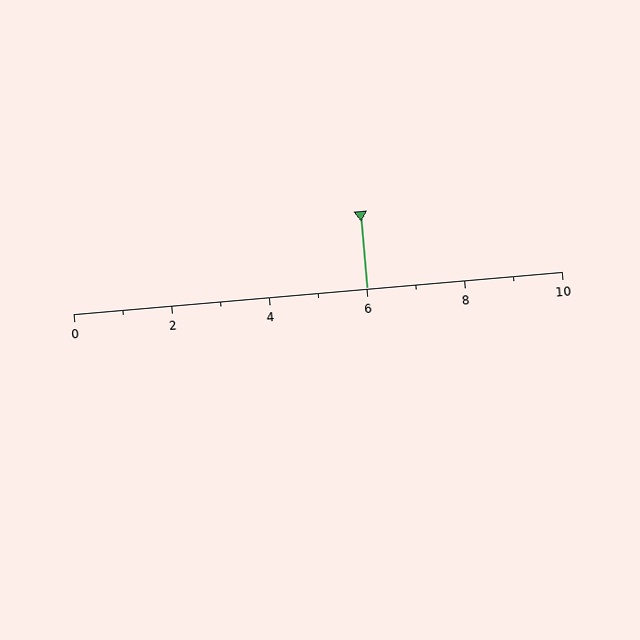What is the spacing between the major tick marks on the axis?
The major ticks are spaced 2 apart.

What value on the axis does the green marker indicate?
The marker indicates approximately 6.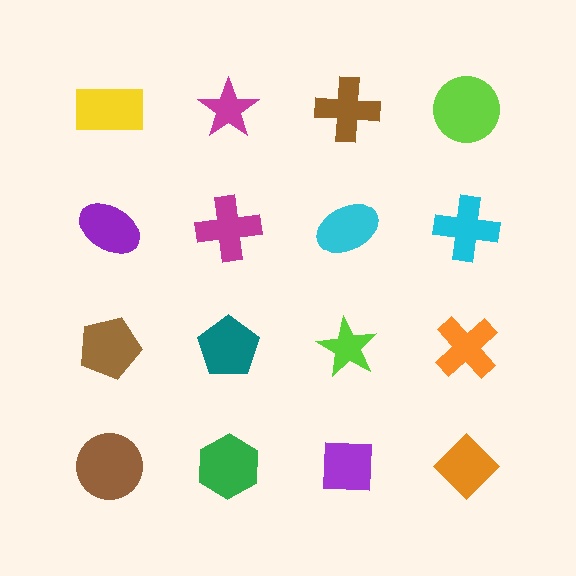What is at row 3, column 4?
An orange cross.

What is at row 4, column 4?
An orange diamond.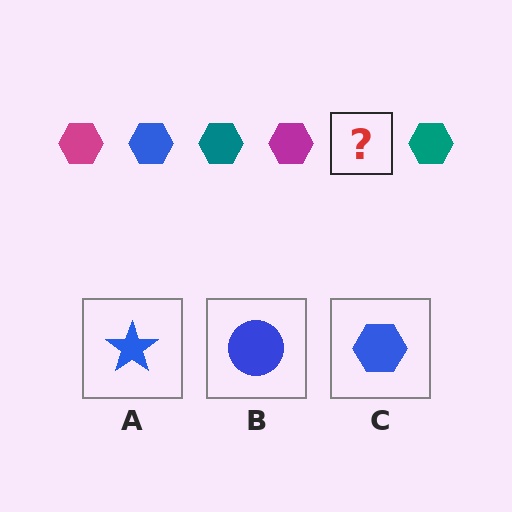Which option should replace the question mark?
Option C.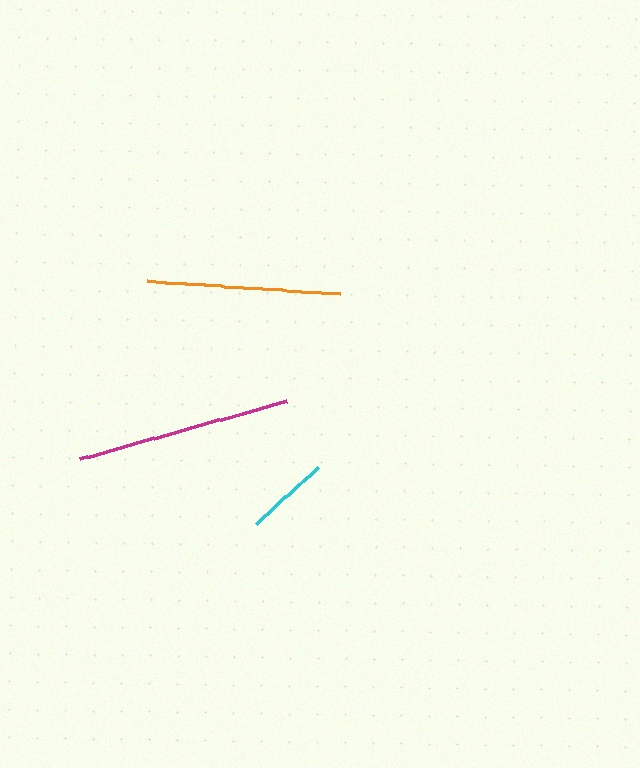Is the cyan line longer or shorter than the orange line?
The orange line is longer than the cyan line.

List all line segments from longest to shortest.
From longest to shortest: magenta, orange, cyan.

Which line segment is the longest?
The magenta line is the longest at approximately 215 pixels.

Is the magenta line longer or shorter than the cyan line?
The magenta line is longer than the cyan line.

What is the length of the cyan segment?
The cyan segment is approximately 85 pixels long.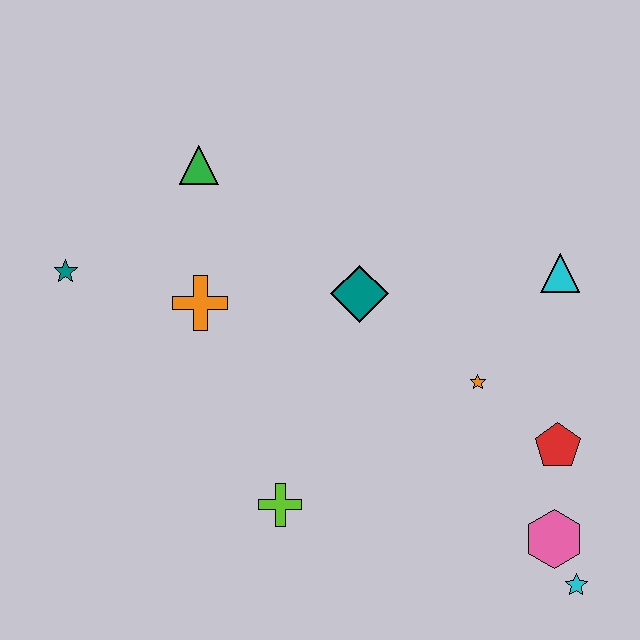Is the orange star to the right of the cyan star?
No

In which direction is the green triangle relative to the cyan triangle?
The green triangle is to the left of the cyan triangle.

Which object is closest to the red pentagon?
The pink hexagon is closest to the red pentagon.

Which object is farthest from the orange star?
The teal star is farthest from the orange star.